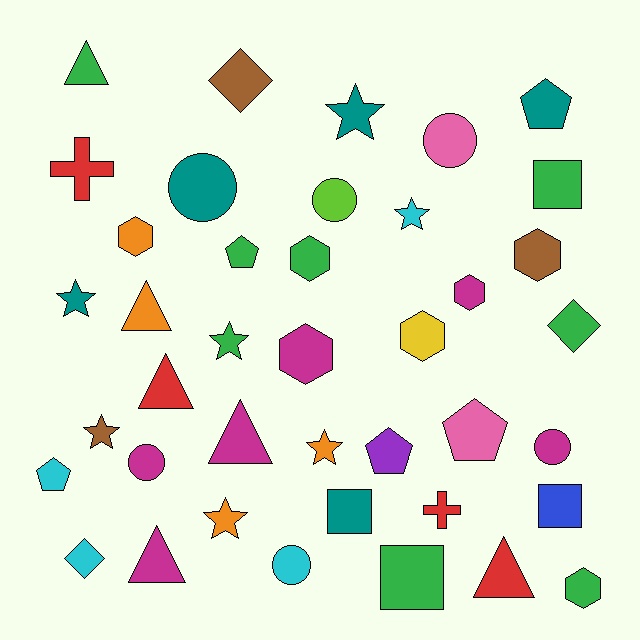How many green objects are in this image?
There are 8 green objects.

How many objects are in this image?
There are 40 objects.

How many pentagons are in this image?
There are 5 pentagons.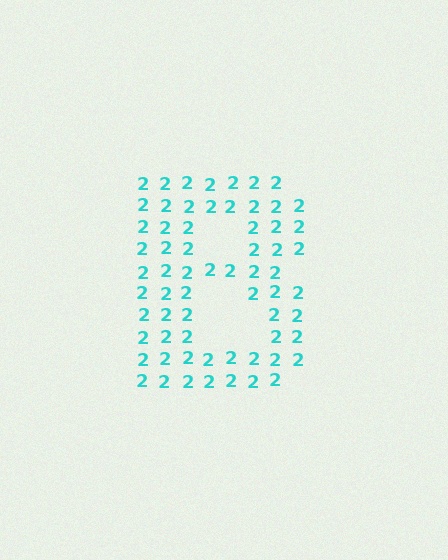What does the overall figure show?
The overall figure shows the letter B.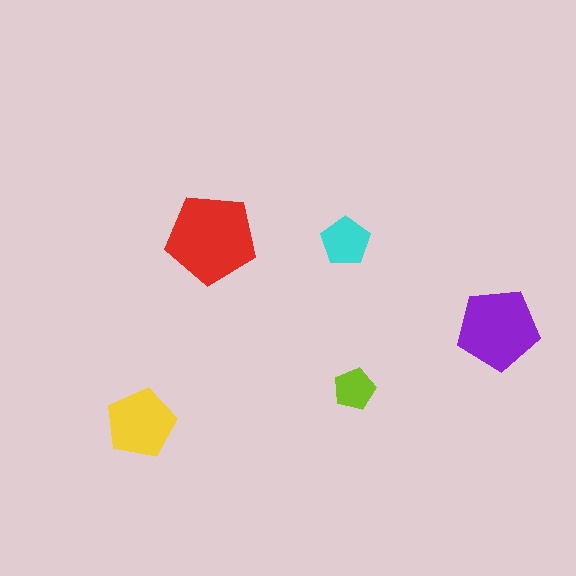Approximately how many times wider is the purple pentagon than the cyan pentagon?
About 1.5 times wider.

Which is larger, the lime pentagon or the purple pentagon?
The purple one.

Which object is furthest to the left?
The yellow pentagon is leftmost.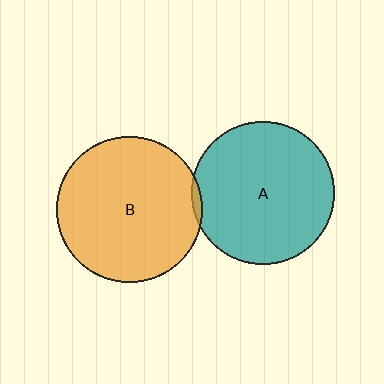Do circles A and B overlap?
Yes.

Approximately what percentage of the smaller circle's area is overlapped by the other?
Approximately 5%.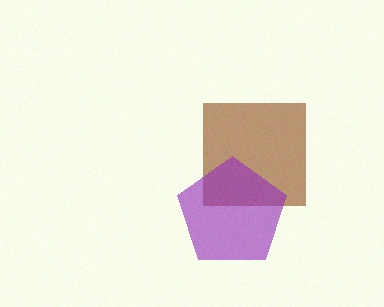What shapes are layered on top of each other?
The layered shapes are: a brown square, a purple pentagon.